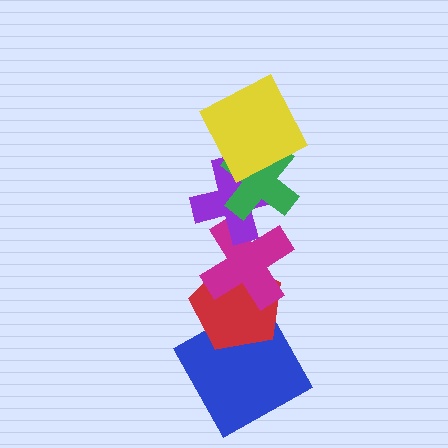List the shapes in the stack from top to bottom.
From top to bottom: the yellow square, the green cross, the purple cross, the magenta cross, the red pentagon, the blue square.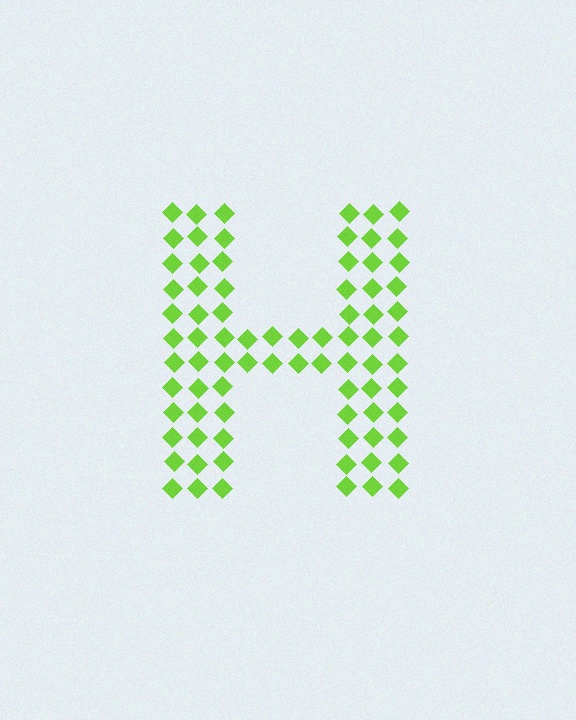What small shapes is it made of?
It is made of small diamonds.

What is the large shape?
The large shape is the letter H.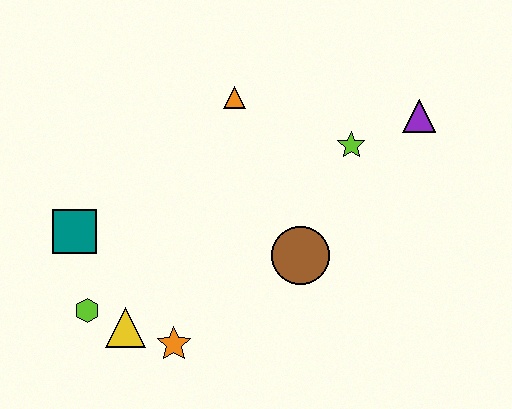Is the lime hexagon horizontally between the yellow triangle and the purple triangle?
No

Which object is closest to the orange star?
The yellow triangle is closest to the orange star.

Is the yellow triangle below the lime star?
Yes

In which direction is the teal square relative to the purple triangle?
The teal square is to the left of the purple triangle.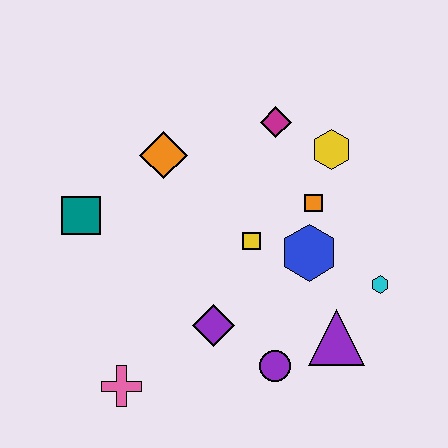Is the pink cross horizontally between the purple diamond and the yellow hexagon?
No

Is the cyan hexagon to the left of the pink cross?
No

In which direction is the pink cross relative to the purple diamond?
The pink cross is to the left of the purple diamond.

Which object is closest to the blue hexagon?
The orange square is closest to the blue hexagon.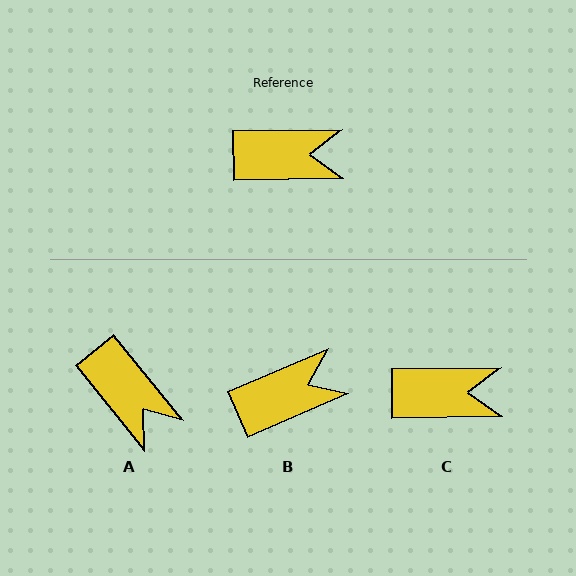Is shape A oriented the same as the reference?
No, it is off by about 52 degrees.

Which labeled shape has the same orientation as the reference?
C.